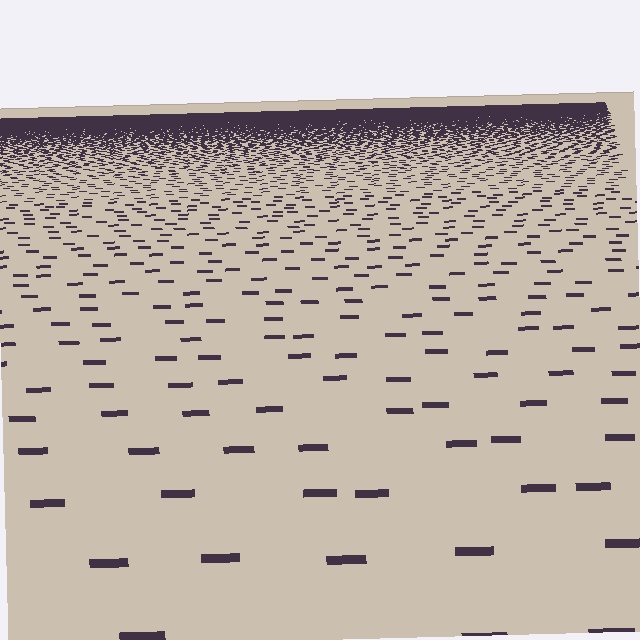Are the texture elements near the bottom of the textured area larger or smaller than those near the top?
Larger. Near the bottom, elements are closer to the viewer and appear at a bigger on-screen size.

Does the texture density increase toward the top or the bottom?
Density increases toward the top.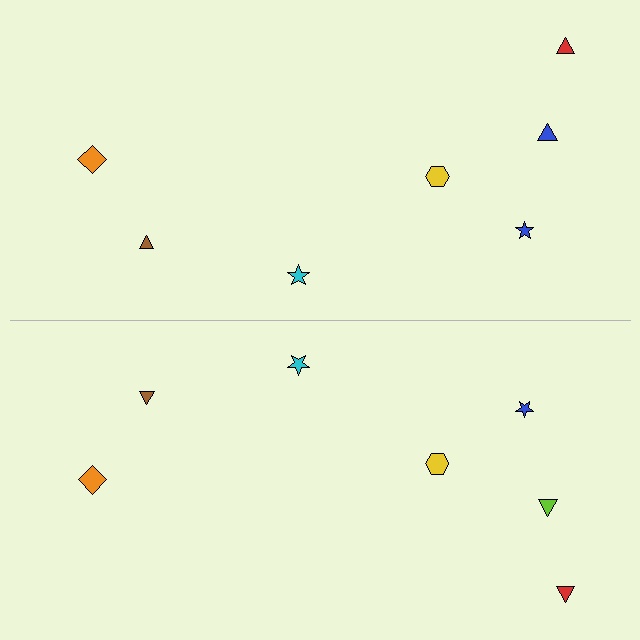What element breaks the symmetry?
The lime triangle on the bottom side breaks the symmetry — its mirror counterpart is blue.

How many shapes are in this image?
There are 14 shapes in this image.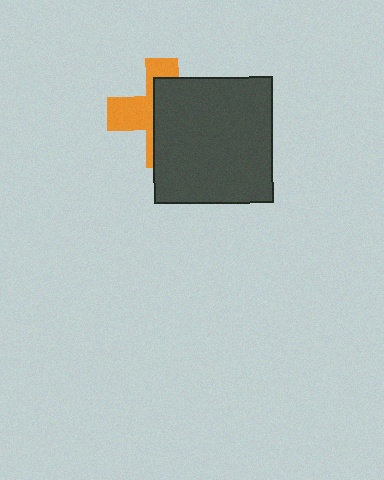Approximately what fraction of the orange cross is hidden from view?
Roughly 59% of the orange cross is hidden behind the dark gray rectangle.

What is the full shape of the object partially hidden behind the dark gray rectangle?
The partially hidden object is an orange cross.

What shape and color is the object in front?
The object in front is a dark gray rectangle.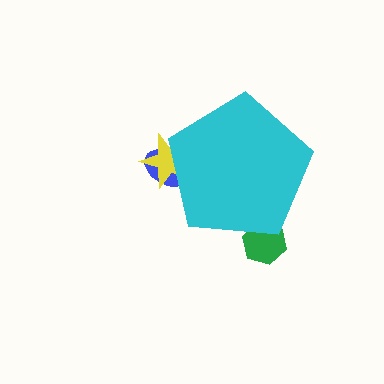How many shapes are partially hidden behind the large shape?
3 shapes are partially hidden.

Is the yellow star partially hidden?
Yes, the yellow star is partially hidden behind the cyan pentagon.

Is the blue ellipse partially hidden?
Yes, the blue ellipse is partially hidden behind the cyan pentagon.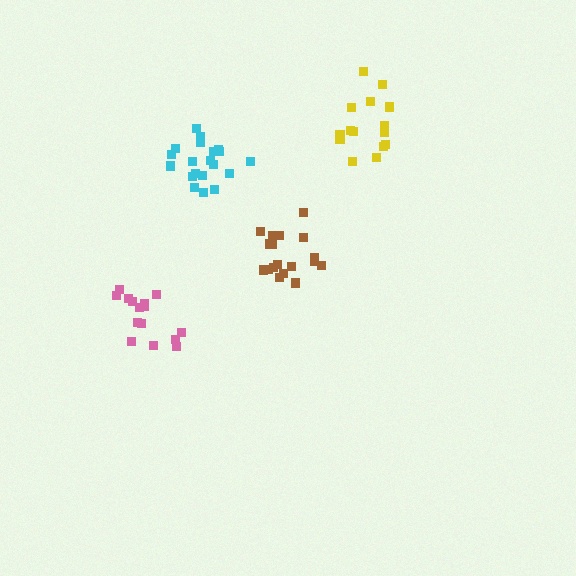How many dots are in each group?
Group 1: 20 dots, Group 2: 18 dots, Group 3: 15 dots, Group 4: 15 dots (68 total).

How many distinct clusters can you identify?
There are 4 distinct clusters.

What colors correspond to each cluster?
The clusters are colored: cyan, brown, pink, yellow.